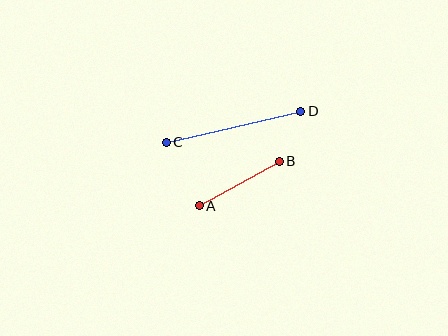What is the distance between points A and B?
The distance is approximately 91 pixels.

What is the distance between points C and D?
The distance is approximately 138 pixels.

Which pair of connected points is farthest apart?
Points C and D are farthest apart.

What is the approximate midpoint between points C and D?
The midpoint is at approximately (234, 127) pixels.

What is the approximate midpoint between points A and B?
The midpoint is at approximately (239, 183) pixels.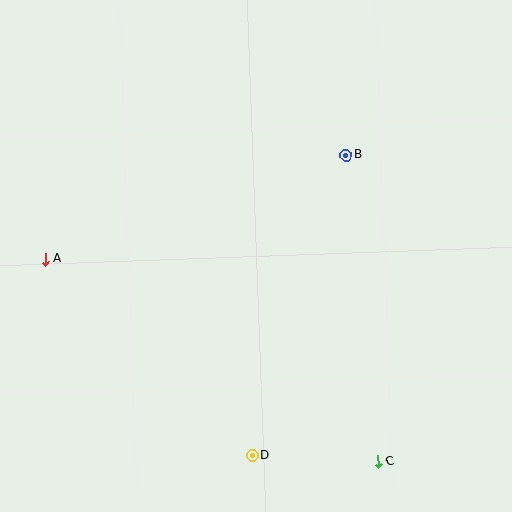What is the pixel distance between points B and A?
The distance between B and A is 318 pixels.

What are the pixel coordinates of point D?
Point D is at (253, 456).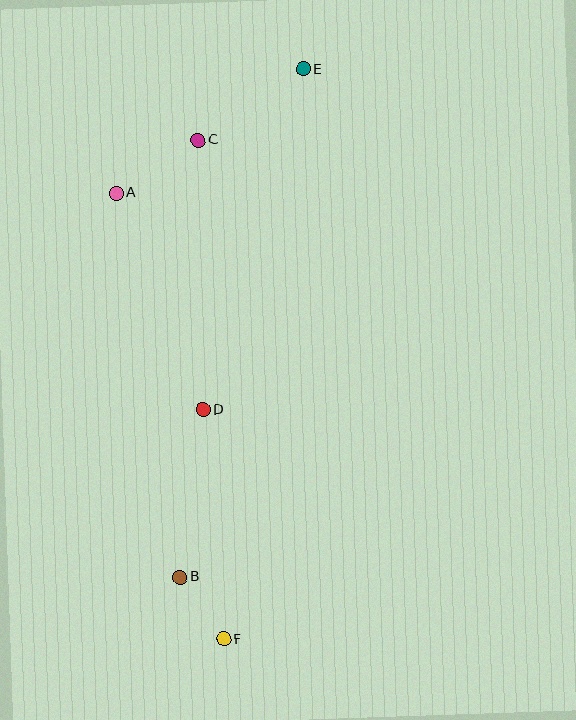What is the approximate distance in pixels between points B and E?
The distance between B and E is approximately 523 pixels.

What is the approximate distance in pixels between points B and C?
The distance between B and C is approximately 437 pixels.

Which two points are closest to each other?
Points B and F are closest to each other.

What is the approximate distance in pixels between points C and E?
The distance between C and E is approximately 127 pixels.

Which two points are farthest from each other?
Points E and F are farthest from each other.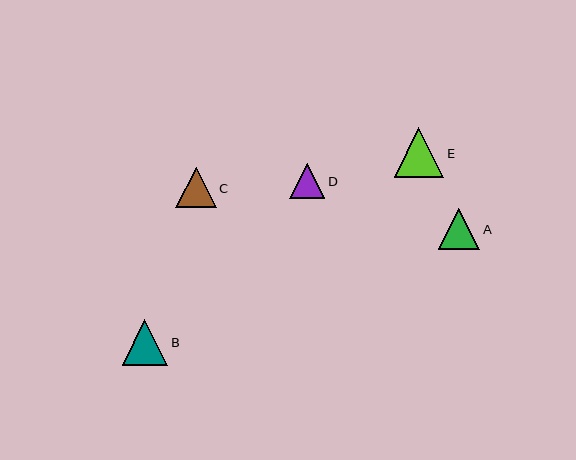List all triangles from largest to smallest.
From largest to smallest: E, B, A, C, D.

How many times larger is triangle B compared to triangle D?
Triangle B is approximately 1.3 times the size of triangle D.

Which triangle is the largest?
Triangle E is the largest with a size of approximately 49 pixels.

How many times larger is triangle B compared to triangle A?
Triangle B is approximately 1.1 times the size of triangle A.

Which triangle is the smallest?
Triangle D is the smallest with a size of approximately 35 pixels.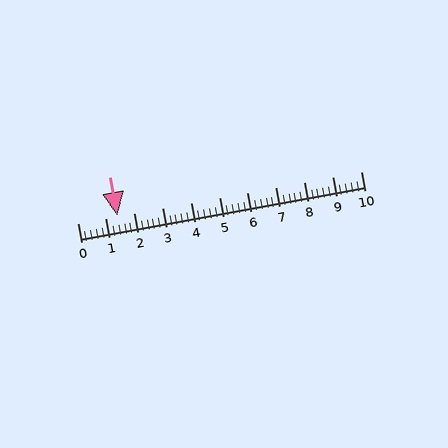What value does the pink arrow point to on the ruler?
The pink arrow points to approximately 1.4.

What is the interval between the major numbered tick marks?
The major tick marks are spaced 1 units apart.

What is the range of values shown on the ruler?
The ruler shows values from 0 to 10.